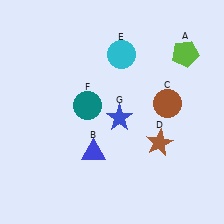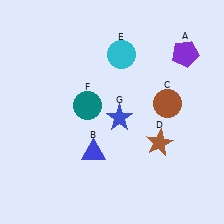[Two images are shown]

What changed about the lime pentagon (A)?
In Image 1, A is lime. In Image 2, it changed to purple.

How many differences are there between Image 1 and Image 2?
There is 1 difference between the two images.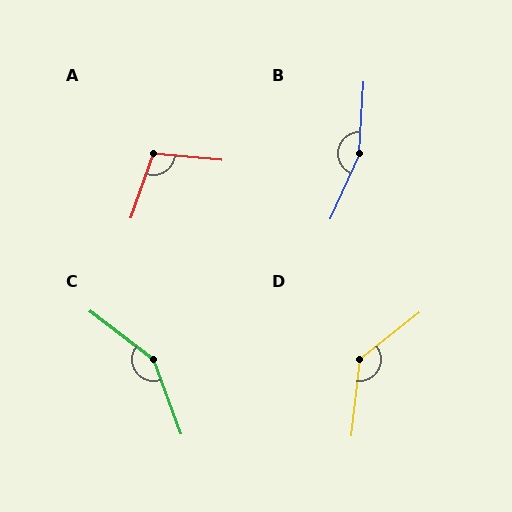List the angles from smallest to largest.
A (104°), D (135°), C (147°), B (159°).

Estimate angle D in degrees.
Approximately 135 degrees.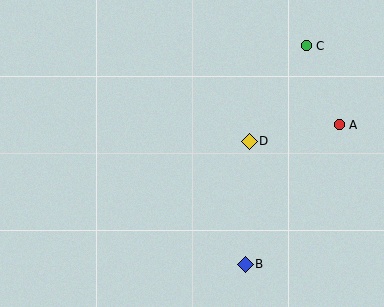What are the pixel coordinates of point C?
Point C is at (306, 46).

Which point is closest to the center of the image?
Point D at (249, 141) is closest to the center.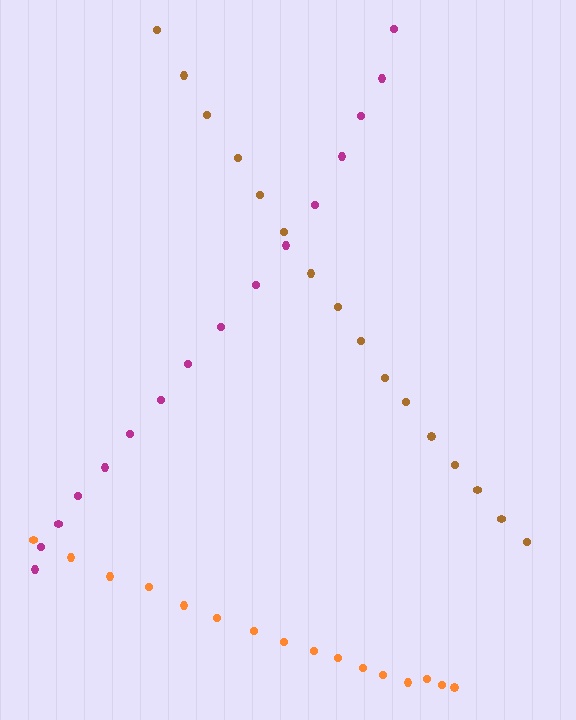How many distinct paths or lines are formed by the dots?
There are 3 distinct paths.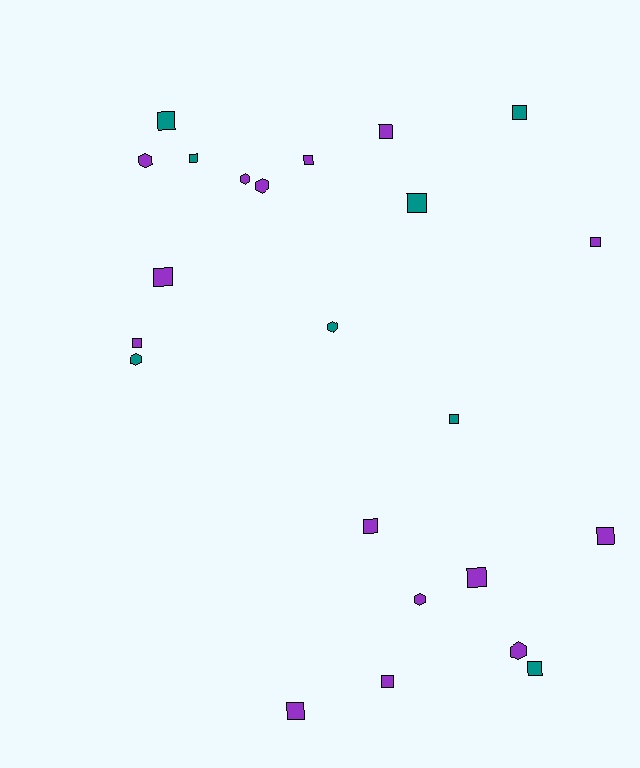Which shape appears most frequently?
Square, with 16 objects.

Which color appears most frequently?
Purple, with 15 objects.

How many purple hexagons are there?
There are 5 purple hexagons.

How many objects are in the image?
There are 23 objects.